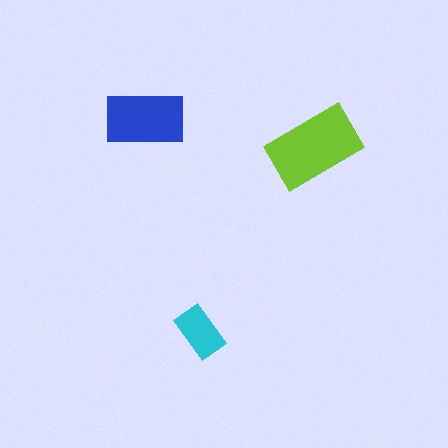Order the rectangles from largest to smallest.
the lime one, the blue one, the cyan one.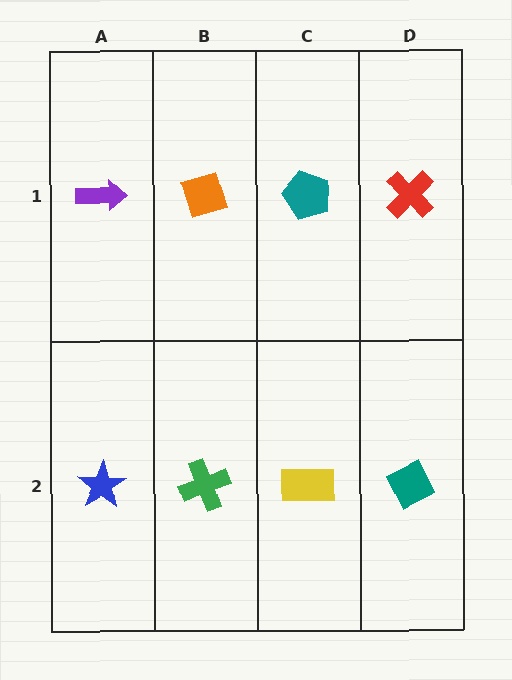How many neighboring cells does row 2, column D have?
2.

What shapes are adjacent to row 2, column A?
A purple arrow (row 1, column A), a green cross (row 2, column B).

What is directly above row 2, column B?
An orange diamond.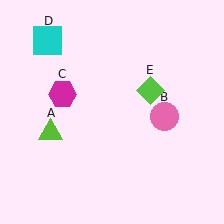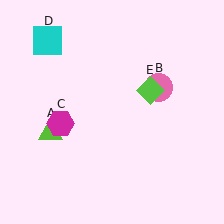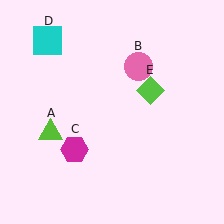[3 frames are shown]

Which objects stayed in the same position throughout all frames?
Lime triangle (object A) and cyan square (object D) and lime diamond (object E) remained stationary.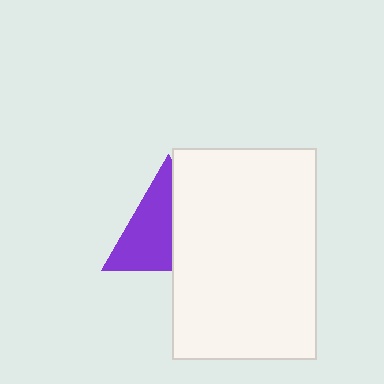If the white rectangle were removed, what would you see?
You would see the complete purple triangle.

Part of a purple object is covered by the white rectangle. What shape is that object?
It is a triangle.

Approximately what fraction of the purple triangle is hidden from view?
Roughly 46% of the purple triangle is hidden behind the white rectangle.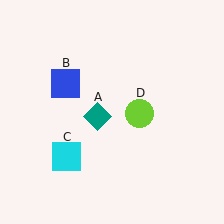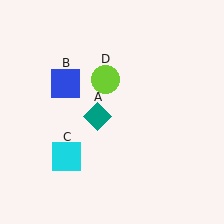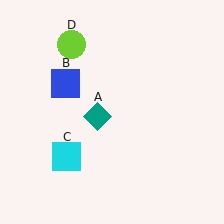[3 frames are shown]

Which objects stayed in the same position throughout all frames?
Teal diamond (object A) and blue square (object B) and cyan square (object C) remained stationary.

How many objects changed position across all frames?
1 object changed position: lime circle (object D).